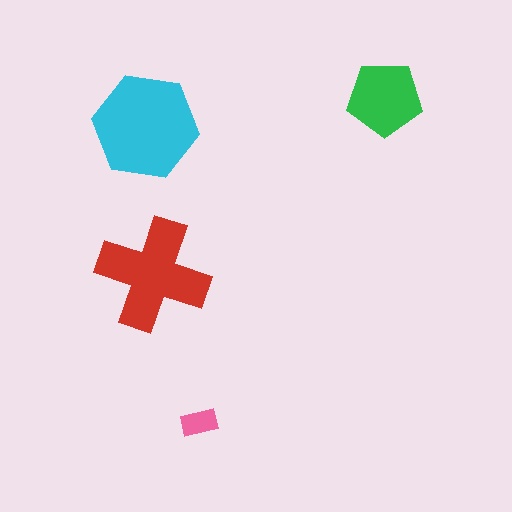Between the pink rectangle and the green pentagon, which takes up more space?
The green pentagon.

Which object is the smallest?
The pink rectangle.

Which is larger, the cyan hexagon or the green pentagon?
The cyan hexagon.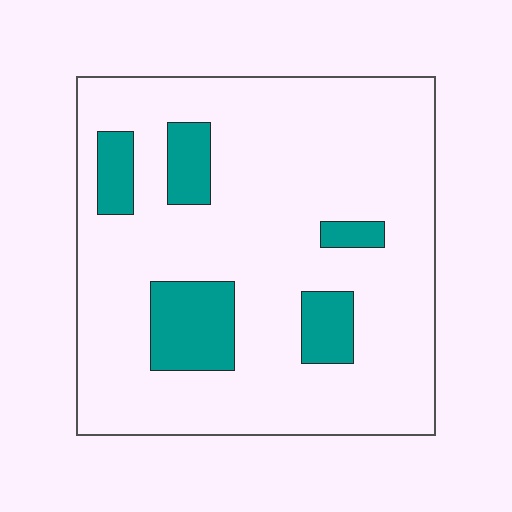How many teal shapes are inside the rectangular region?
5.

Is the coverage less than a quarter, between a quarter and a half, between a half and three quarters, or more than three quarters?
Less than a quarter.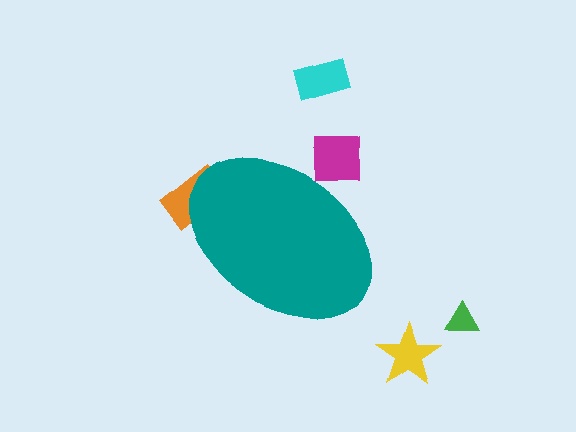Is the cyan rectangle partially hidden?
No, the cyan rectangle is fully visible.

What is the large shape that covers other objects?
A teal ellipse.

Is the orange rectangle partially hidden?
Yes, the orange rectangle is partially hidden behind the teal ellipse.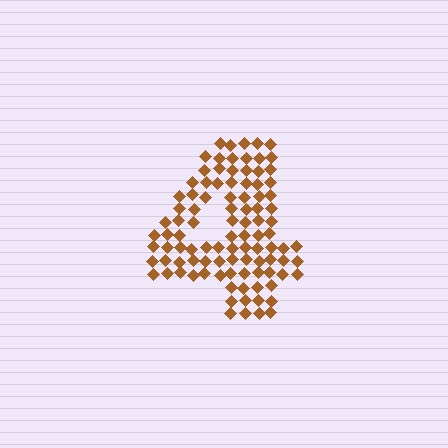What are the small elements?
The small elements are diamonds.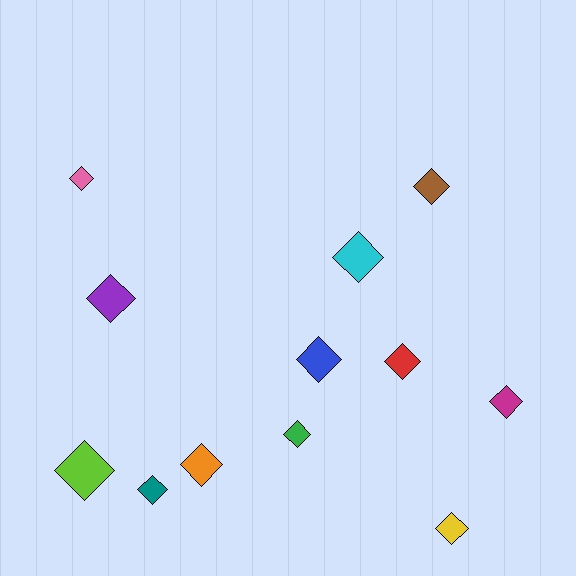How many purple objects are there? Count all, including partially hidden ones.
There is 1 purple object.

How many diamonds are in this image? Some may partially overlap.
There are 12 diamonds.